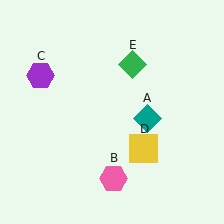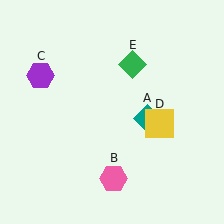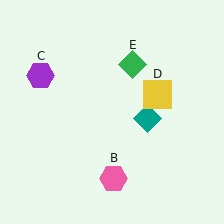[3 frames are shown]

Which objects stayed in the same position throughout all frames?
Teal diamond (object A) and pink hexagon (object B) and purple hexagon (object C) and green diamond (object E) remained stationary.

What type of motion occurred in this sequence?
The yellow square (object D) rotated counterclockwise around the center of the scene.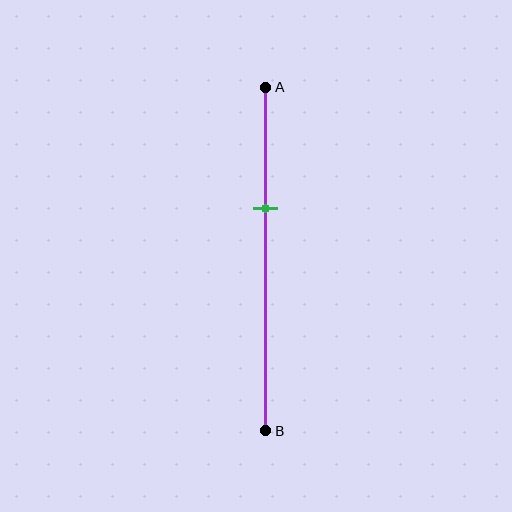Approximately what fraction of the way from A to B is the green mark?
The green mark is approximately 35% of the way from A to B.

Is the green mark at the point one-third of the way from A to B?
Yes, the mark is approximately at the one-third point.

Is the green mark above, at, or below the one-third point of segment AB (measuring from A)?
The green mark is approximately at the one-third point of segment AB.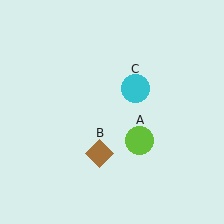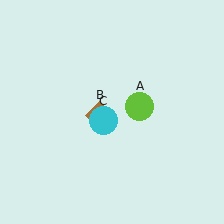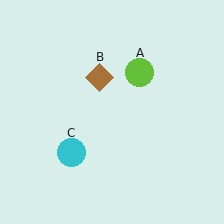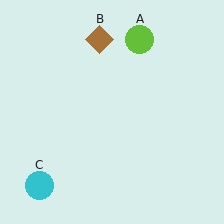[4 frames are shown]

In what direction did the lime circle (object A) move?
The lime circle (object A) moved up.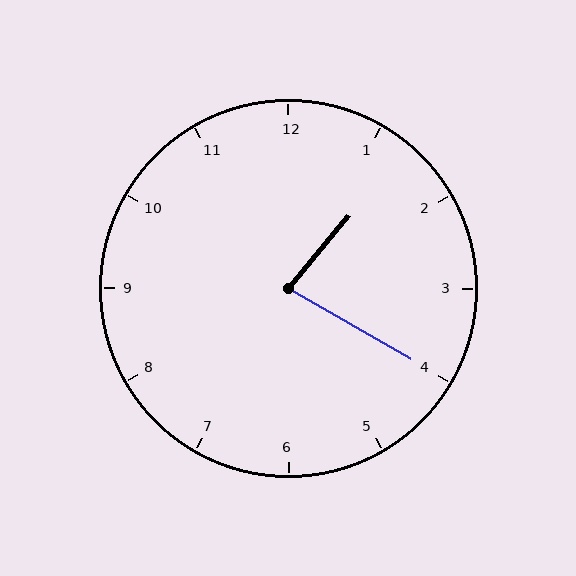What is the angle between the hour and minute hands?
Approximately 80 degrees.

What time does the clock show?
1:20.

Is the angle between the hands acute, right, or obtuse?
It is acute.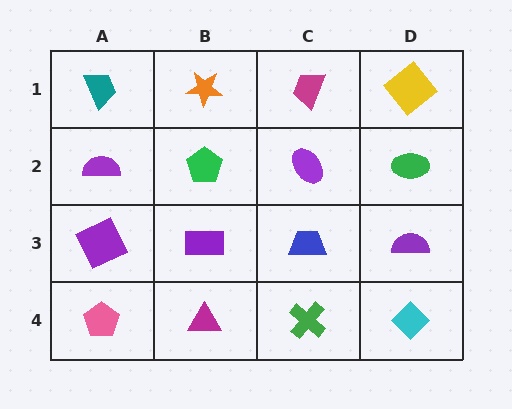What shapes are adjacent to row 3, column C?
A purple ellipse (row 2, column C), a green cross (row 4, column C), a purple rectangle (row 3, column B), a purple semicircle (row 3, column D).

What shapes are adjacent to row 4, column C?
A blue trapezoid (row 3, column C), a magenta triangle (row 4, column B), a cyan diamond (row 4, column D).